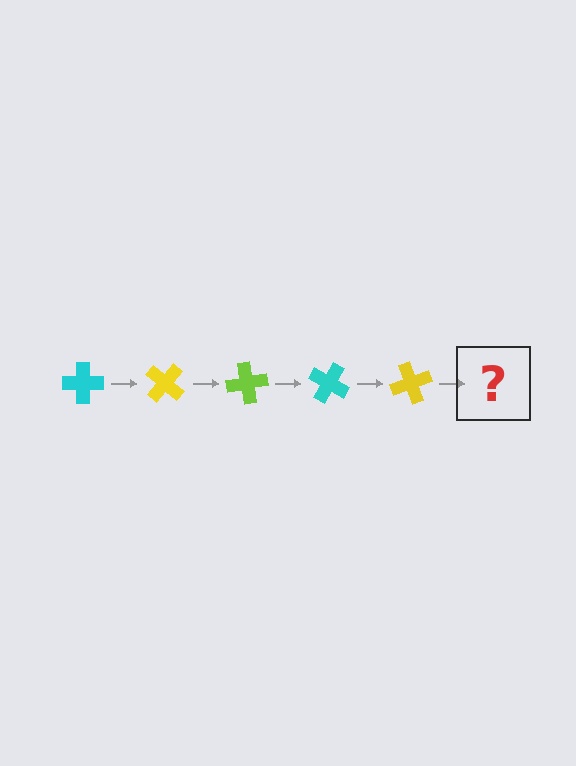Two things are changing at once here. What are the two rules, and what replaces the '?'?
The two rules are that it rotates 40 degrees each step and the color cycles through cyan, yellow, and lime. The '?' should be a lime cross, rotated 200 degrees from the start.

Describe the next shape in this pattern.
It should be a lime cross, rotated 200 degrees from the start.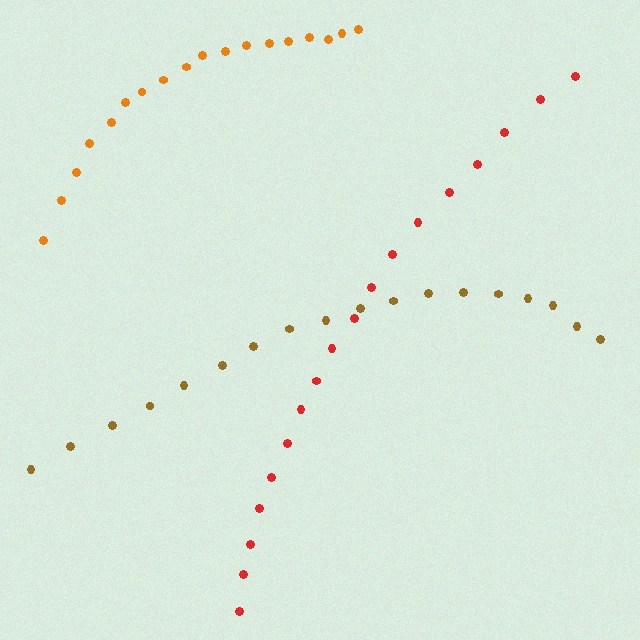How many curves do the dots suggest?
There are 3 distinct paths.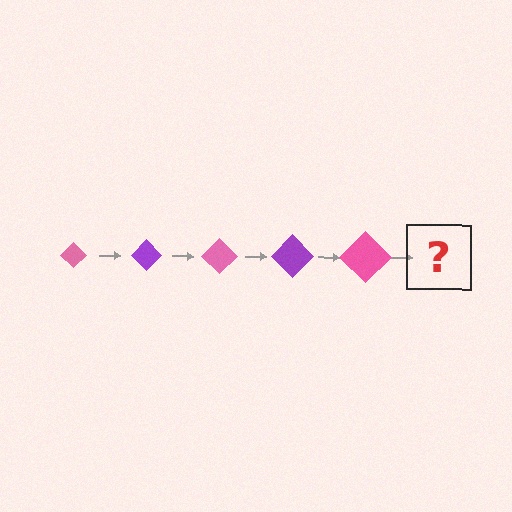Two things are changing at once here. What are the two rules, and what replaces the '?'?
The two rules are that the diamond grows larger each step and the color cycles through pink and purple. The '?' should be a purple diamond, larger than the previous one.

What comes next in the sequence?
The next element should be a purple diamond, larger than the previous one.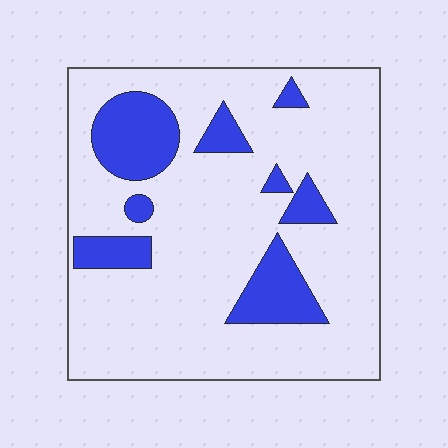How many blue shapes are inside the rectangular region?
8.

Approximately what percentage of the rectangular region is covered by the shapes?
Approximately 20%.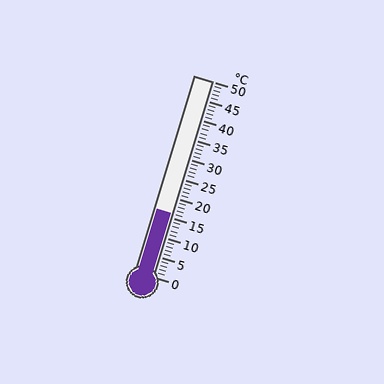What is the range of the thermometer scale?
The thermometer scale ranges from 0°C to 50°C.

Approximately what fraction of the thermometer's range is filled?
The thermometer is filled to approximately 30% of its range.